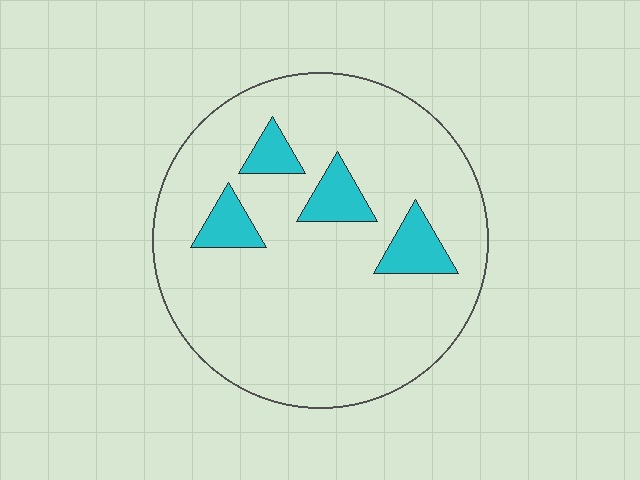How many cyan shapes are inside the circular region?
4.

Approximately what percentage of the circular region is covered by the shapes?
Approximately 10%.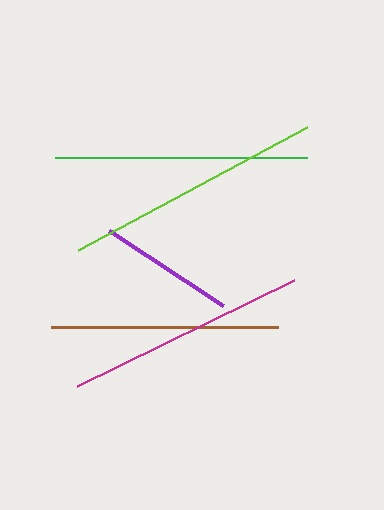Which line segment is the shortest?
The purple line is the shortest at approximately 137 pixels.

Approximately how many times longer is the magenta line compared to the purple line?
The magenta line is approximately 1.8 times the length of the purple line.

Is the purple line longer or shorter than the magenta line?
The magenta line is longer than the purple line.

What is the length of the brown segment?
The brown segment is approximately 227 pixels long.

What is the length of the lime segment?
The lime segment is approximately 261 pixels long.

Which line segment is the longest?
The lime line is the longest at approximately 261 pixels.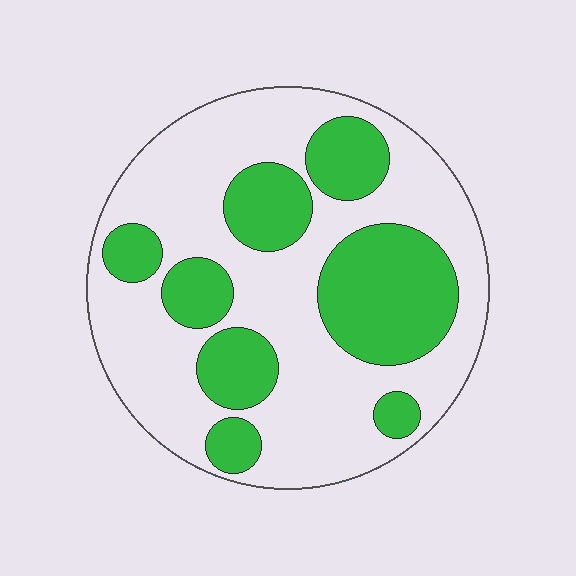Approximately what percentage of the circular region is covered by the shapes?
Approximately 35%.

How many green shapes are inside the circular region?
8.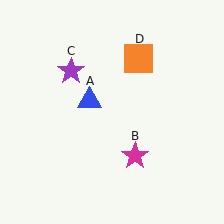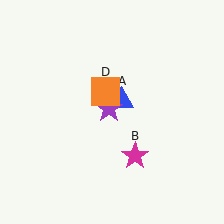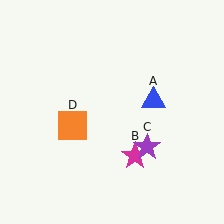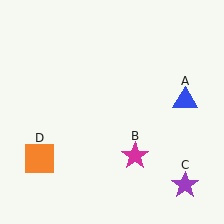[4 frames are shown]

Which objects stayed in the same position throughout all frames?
Magenta star (object B) remained stationary.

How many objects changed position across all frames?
3 objects changed position: blue triangle (object A), purple star (object C), orange square (object D).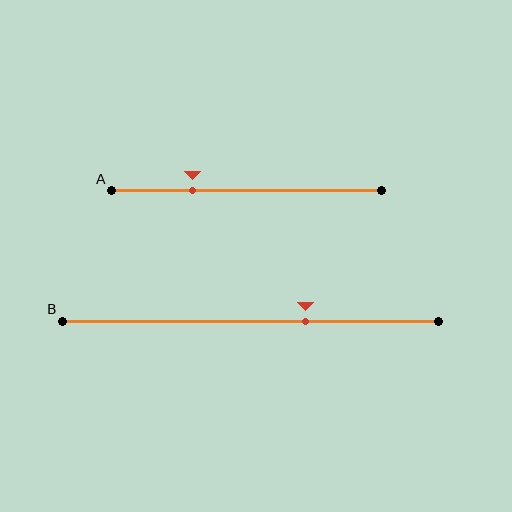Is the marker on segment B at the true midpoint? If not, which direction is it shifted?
No, the marker on segment B is shifted to the right by about 15% of the segment length.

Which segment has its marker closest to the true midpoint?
Segment B has its marker closest to the true midpoint.